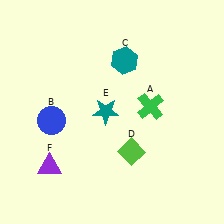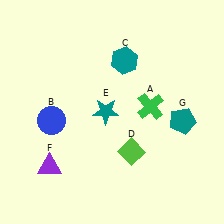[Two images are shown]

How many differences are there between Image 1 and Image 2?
There is 1 difference between the two images.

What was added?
A teal pentagon (G) was added in Image 2.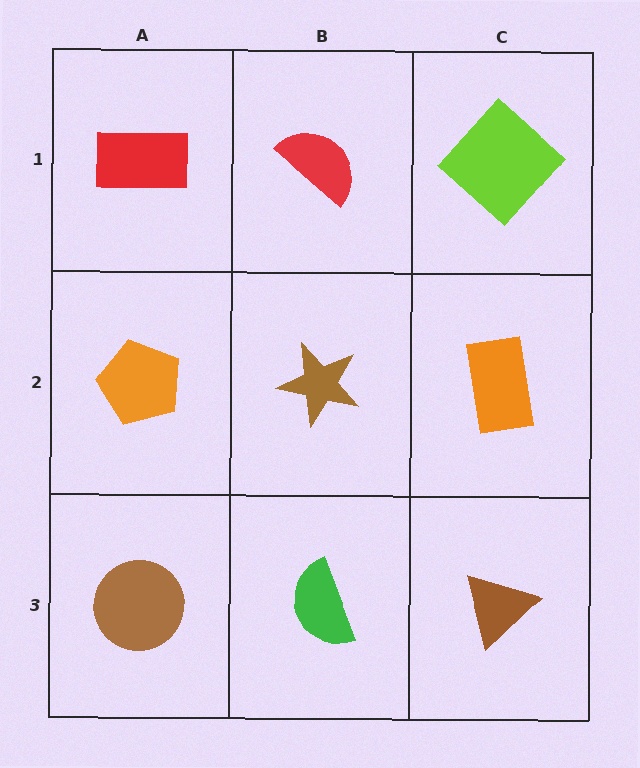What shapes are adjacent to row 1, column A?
An orange pentagon (row 2, column A), a red semicircle (row 1, column B).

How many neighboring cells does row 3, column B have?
3.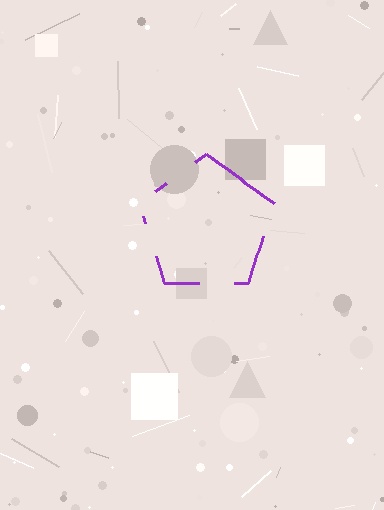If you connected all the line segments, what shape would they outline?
They would outline a pentagon.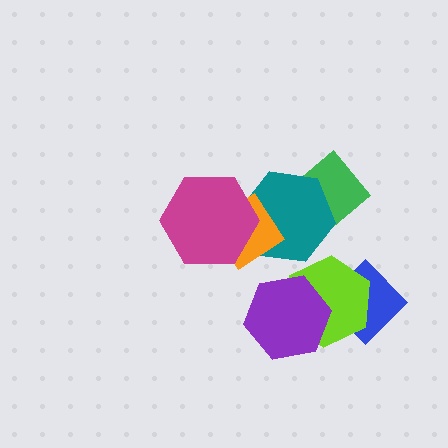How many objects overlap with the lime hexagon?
2 objects overlap with the lime hexagon.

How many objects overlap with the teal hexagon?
3 objects overlap with the teal hexagon.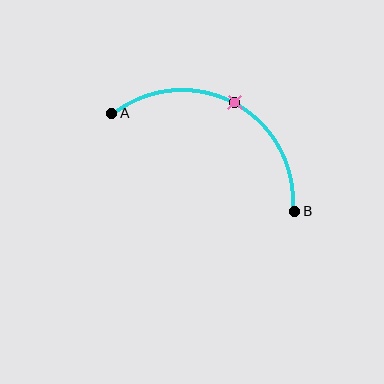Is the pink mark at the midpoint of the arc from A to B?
Yes. The pink mark lies on the arc at equal arc-length from both A and B — it is the arc midpoint.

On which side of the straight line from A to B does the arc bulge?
The arc bulges above the straight line connecting A and B.